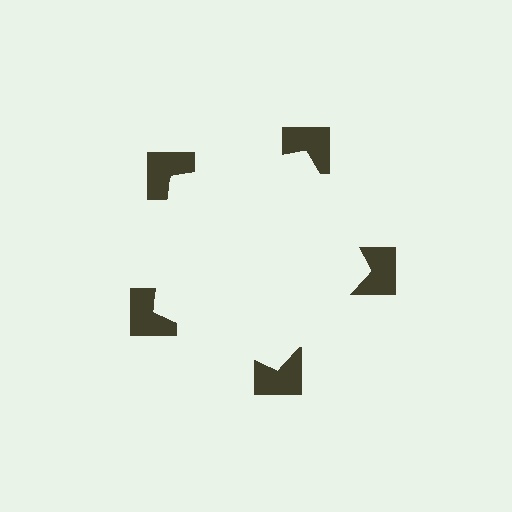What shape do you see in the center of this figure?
An illusory pentagon — its edges are inferred from the aligned wedge cuts in the notched squares, not physically drawn.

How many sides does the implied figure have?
5 sides.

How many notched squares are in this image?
There are 5 — one at each vertex of the illusory pentagon.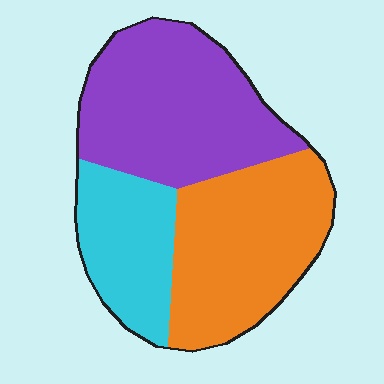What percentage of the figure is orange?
Orange takes up between a quarter and a half of the figure.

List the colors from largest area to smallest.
From largest to smallest: purple, orange, cyan.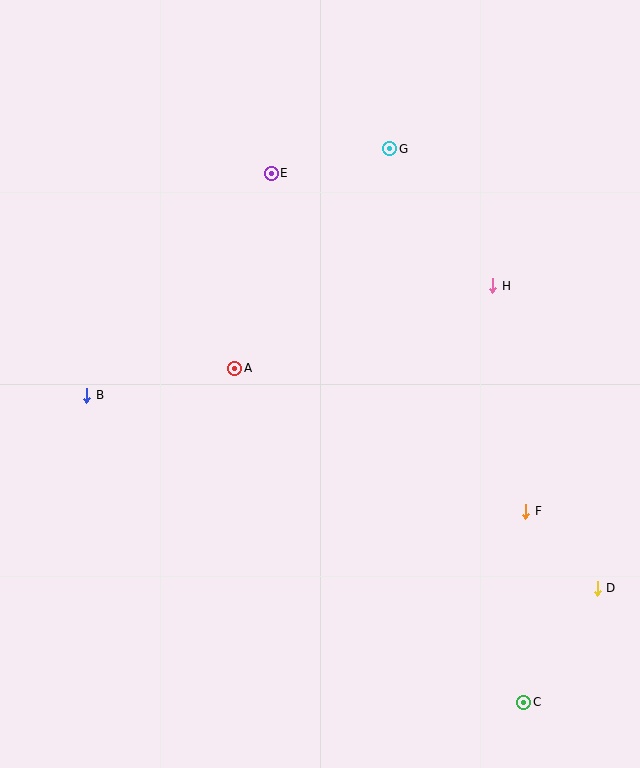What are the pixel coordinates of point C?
Point C is at (524, 702).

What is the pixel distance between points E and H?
The distance between E and H is 249 pixels.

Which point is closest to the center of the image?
Point A at (235, 368) is closest to the center.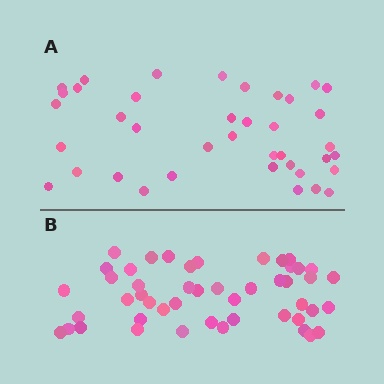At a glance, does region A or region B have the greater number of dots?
Region B (the bottom region) has more dots.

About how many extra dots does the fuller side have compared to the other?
Region B has roughly 8 or so more dots than region A.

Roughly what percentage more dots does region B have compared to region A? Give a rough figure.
About 25% more.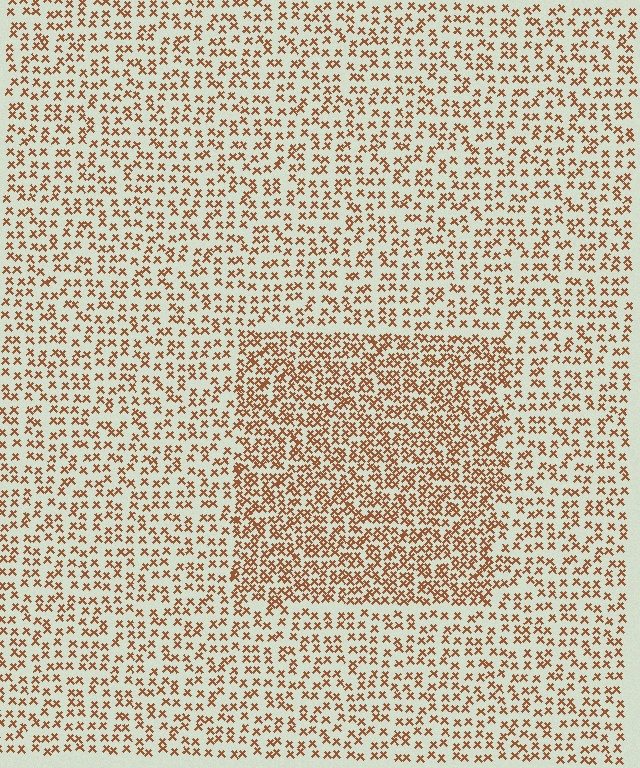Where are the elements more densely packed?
The elements are more densely packed inside the rectangle boundary.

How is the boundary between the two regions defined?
The boundary is defined by a change in element density (approximately 1.8x ratio). All elements are the same color, size, and shape.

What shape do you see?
I see a rectangle.